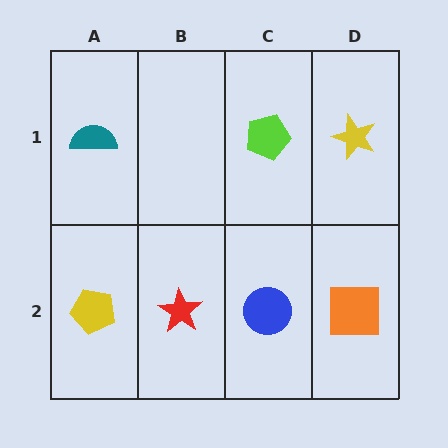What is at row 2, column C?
A blue circle.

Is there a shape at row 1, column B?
No, that cell is empty.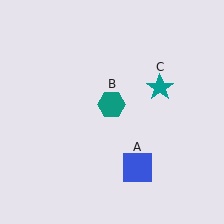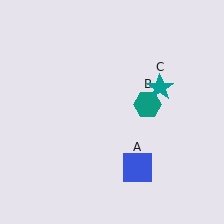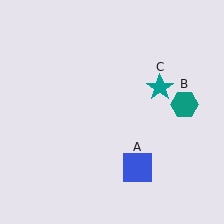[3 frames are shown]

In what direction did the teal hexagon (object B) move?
The teal hexagon (object B) moved right.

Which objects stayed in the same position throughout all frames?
Blue square (object A) and teal star (object C) remained stationary.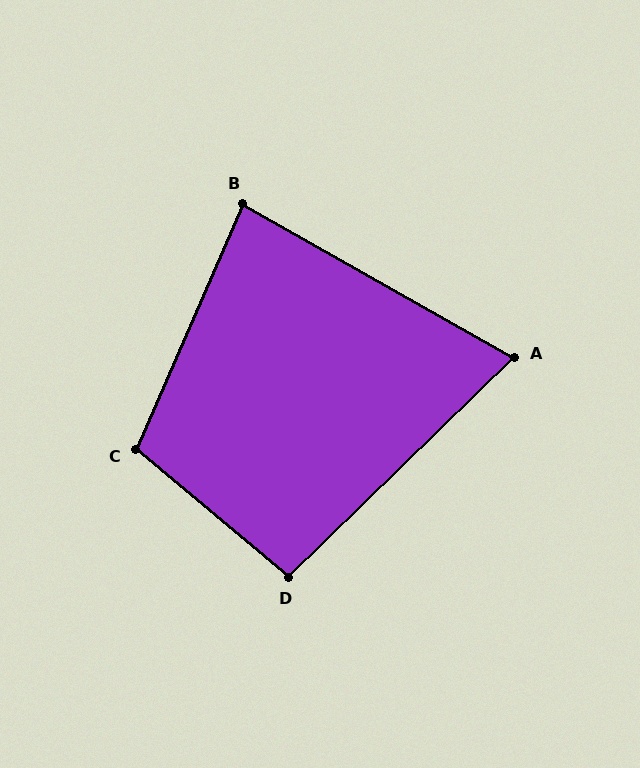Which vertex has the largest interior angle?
C, at approximately 106 degrees.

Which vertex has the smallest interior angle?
A, at approximately 74 degrees.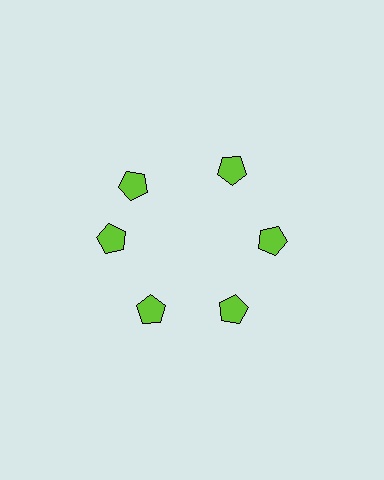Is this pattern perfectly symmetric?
No. The 6 lime pentagons are arranged in a ring, but one element near the 11 o'clock position is rotated out of alignment along the ring, breaking the 6-fold rotational symmetry.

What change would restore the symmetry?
The symmetry would be restored by rotating it back into even spacing with its neighbors so that all 6 pentagons sit at equal angles and equal distance from the center.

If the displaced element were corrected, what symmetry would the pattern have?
It would have 6-fold rotational symmetry — the pattern would map onto itself every 60 degrees.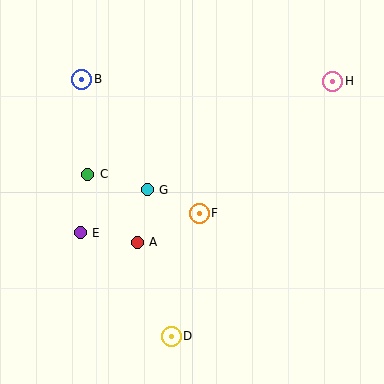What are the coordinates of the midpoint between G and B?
The midpoint between G and B is at (115, 134).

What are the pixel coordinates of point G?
Point G is at (147, 190).